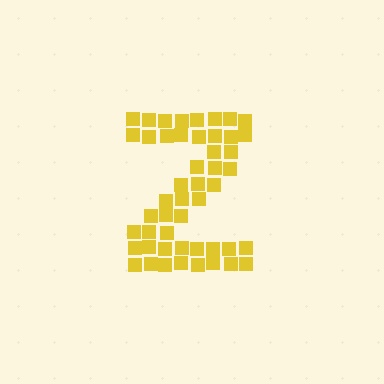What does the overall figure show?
The overall figure shows the letter Z.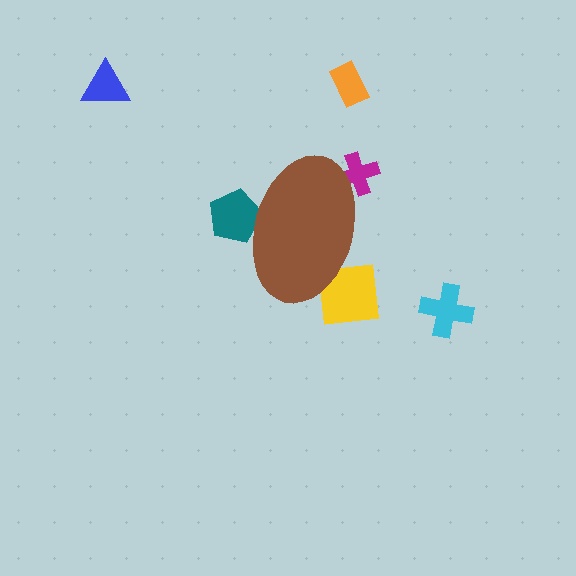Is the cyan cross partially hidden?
No, the cyan cross is fully visible.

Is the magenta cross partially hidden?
Yes, the magenta cross is partially hidden behind the brown ellipse.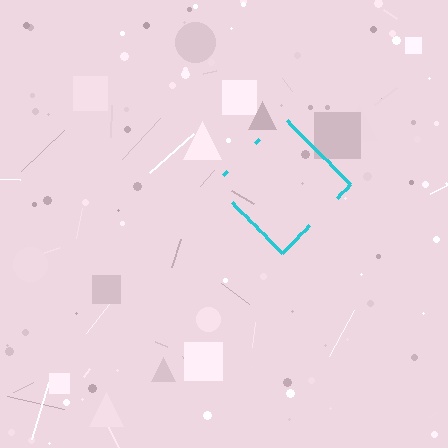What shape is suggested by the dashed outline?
The dashed outline suggests a diamond.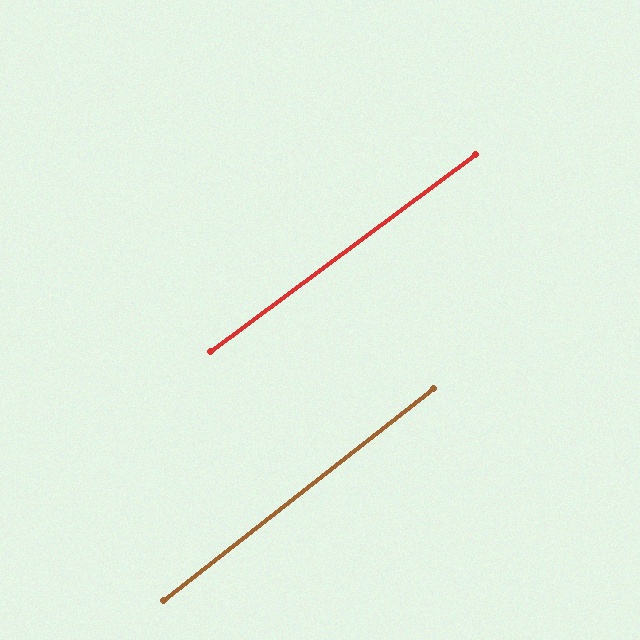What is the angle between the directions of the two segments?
Approximately 2 degrees.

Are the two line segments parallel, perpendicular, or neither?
Parallel — their directions differ by only 1.5°.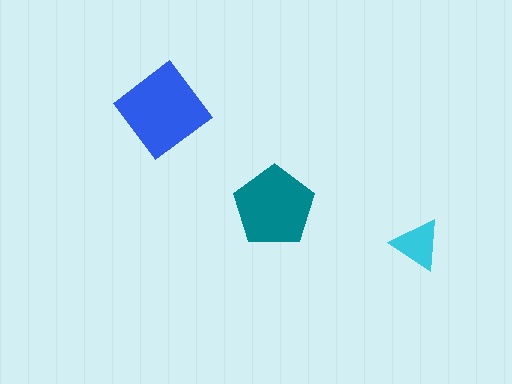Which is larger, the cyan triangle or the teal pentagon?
The teal pentagon.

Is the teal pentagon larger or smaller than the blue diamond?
Smaller.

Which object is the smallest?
The cyan triangle.